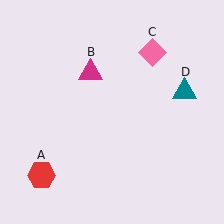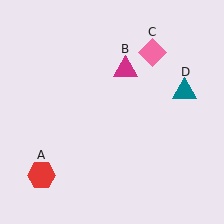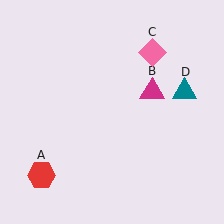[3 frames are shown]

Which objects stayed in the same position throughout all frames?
Red hexagon (object A) and pink diamond (object C) and teal triangle (object D) remained stationary.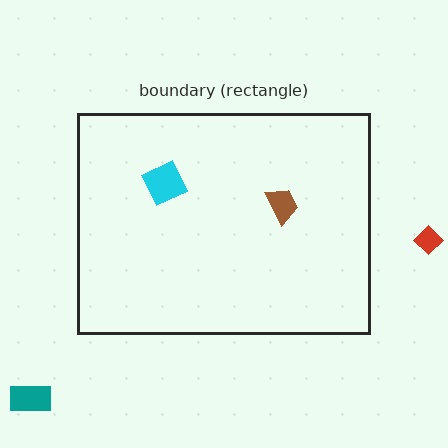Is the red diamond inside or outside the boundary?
Outside.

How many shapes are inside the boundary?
2 inside, 2 outside.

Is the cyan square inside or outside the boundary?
Inside.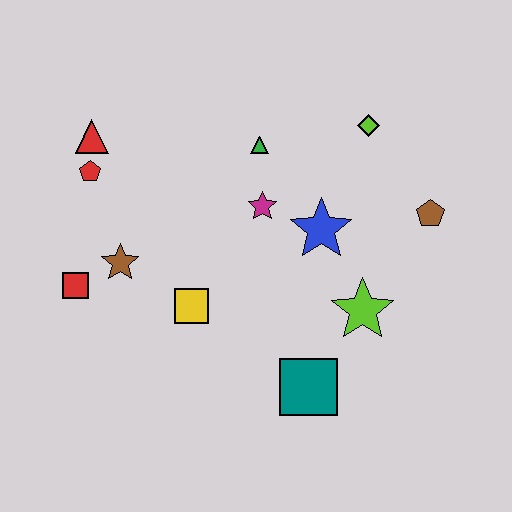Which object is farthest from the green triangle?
The teal square is farthest from the green triangle.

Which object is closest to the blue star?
The magenta star is closest to the blue star.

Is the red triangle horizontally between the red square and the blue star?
Yes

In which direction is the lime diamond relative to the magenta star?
The lime diamond is to the right of the magenta star.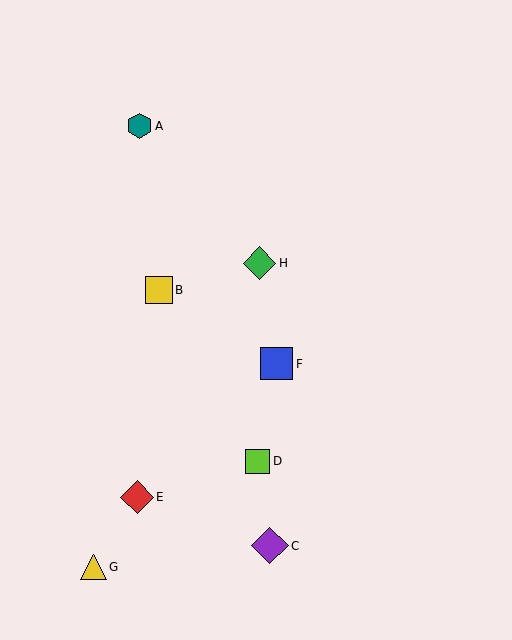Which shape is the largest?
The purple diamond (labeled C) is the largest.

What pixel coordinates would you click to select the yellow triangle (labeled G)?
Click at (93, 567) to select the yellow triangle G.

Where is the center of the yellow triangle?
The center of the yellow triangle is at (93, 567).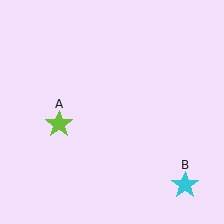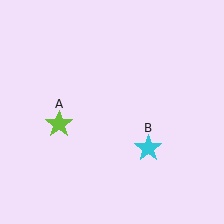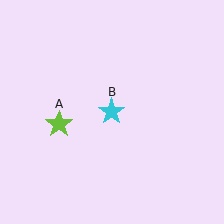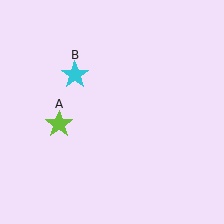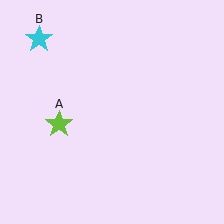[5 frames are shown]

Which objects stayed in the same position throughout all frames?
Lime star (object A) remained stationary.